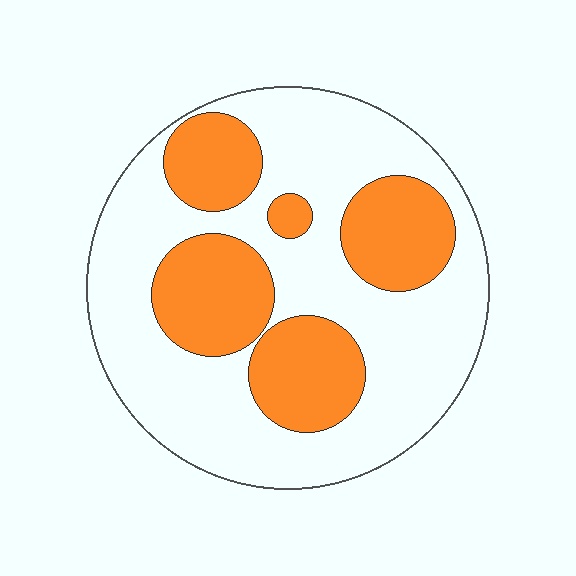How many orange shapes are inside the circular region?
5.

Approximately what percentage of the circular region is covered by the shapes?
Approximately 35%.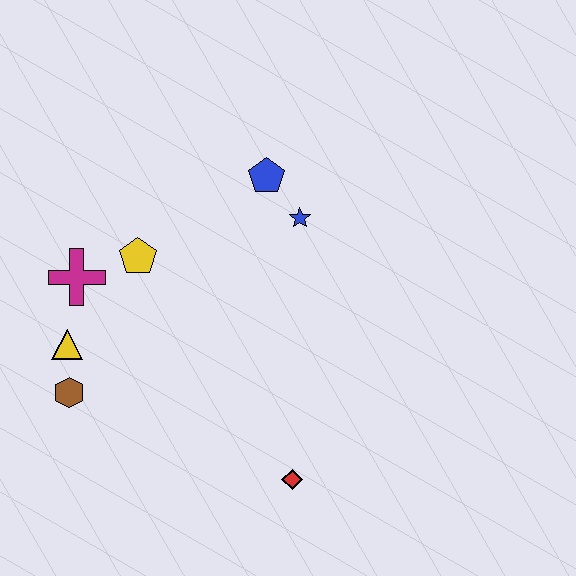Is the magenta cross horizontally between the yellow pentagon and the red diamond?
No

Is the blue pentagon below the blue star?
No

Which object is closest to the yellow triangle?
The brown hexagon is closest to the yellow triangle.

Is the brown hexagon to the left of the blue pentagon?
Yes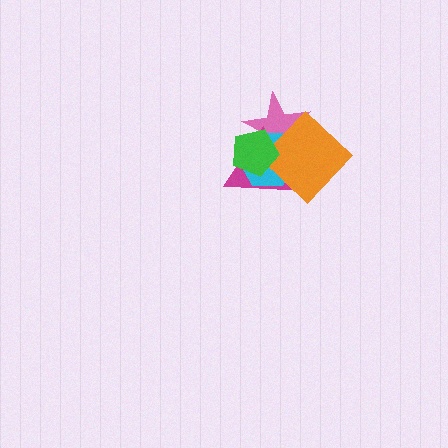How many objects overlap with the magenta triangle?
4 objects overlap with the magenta triangle.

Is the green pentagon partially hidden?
No, no other shape covers it.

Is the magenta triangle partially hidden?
Yes, it is partially covered by another shape.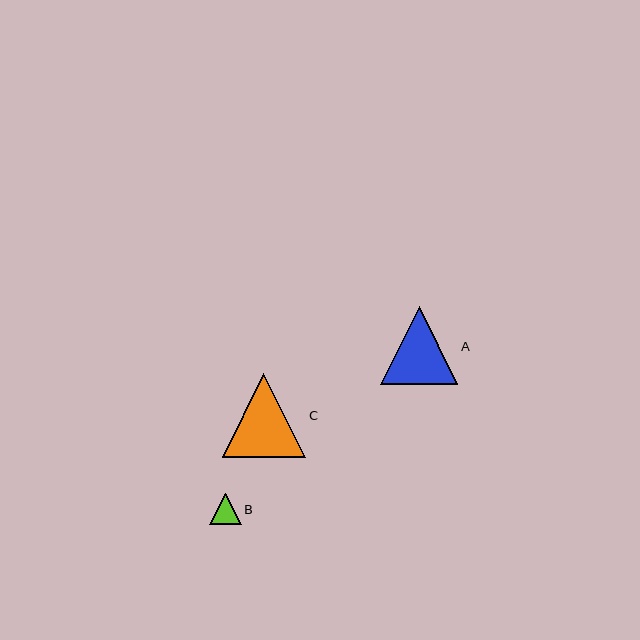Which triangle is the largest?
Triangle C is the largest with a size of approximately 84 pixels.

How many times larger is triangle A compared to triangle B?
Triangle A is approximately 2.4 times the size of triangle B.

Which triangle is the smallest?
Triangle B is the smallest with a size of approximately 32 pixels.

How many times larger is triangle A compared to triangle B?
Triangle A is approximately 2.4 times the size of triangle B.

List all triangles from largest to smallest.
From largest to smallest: C, A, B.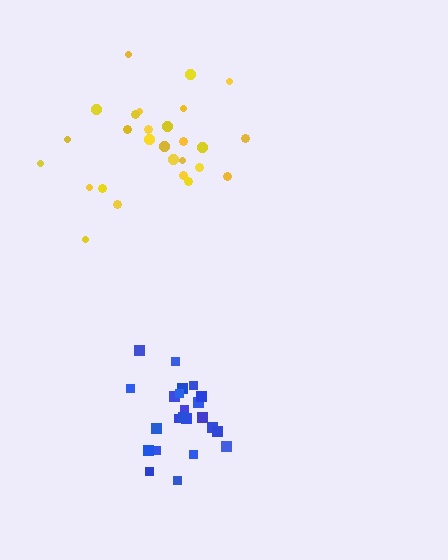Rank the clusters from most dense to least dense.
blue, yellow.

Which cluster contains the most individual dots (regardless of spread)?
Yellow (27).